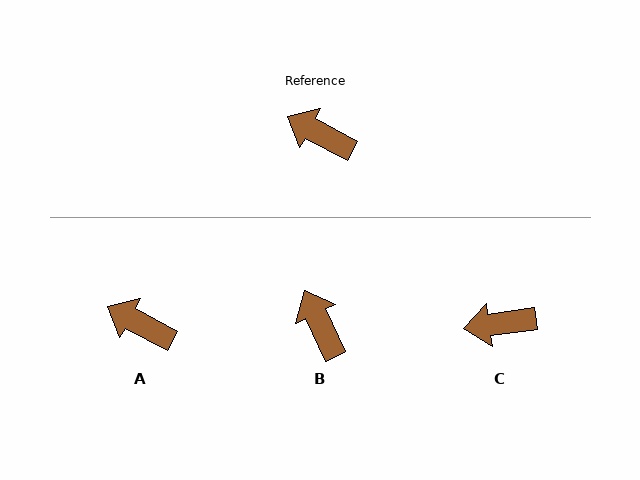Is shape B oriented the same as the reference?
No, it is off by about 36 degrees.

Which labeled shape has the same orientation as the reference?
A.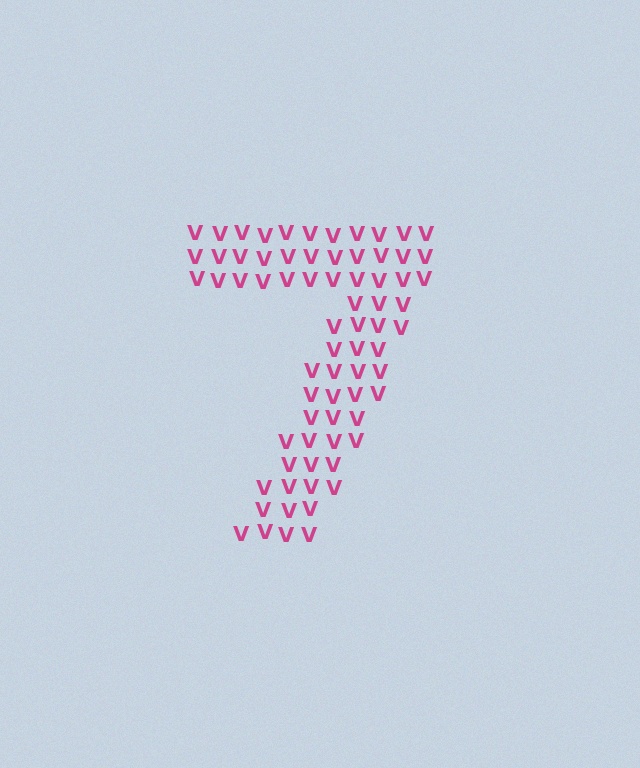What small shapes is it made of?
It is made of small letter V's.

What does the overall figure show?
The overall figure shows the digit 7.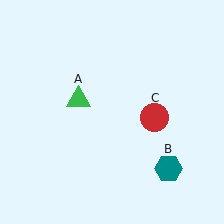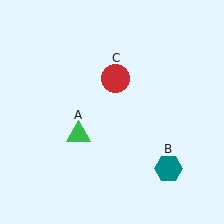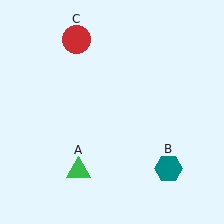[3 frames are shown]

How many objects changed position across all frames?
2 objects changed position: green triangle (object A), red circle (object C).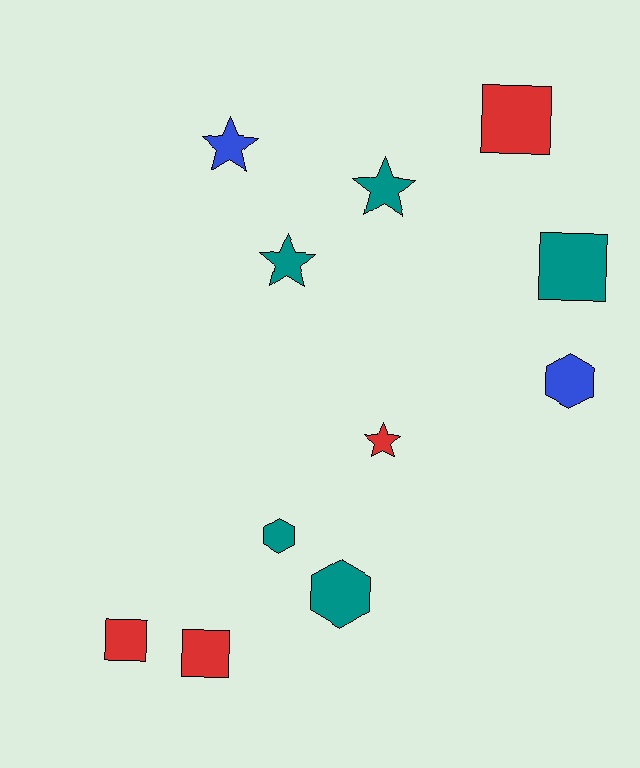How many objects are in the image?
There are 11 objects.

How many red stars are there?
There is 1 red star.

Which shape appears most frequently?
Star, with 4 objects.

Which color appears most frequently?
Teal, with 5 objects.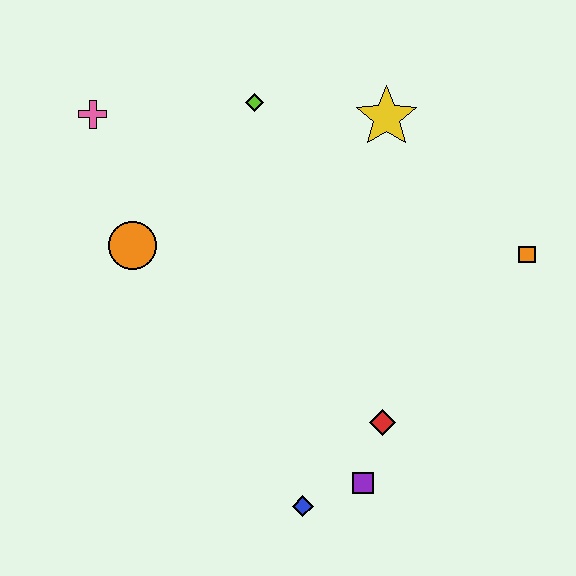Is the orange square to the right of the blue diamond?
Yes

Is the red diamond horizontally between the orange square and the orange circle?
Yes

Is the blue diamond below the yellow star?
Yes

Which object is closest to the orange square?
The yellow star is closest to the orange square.